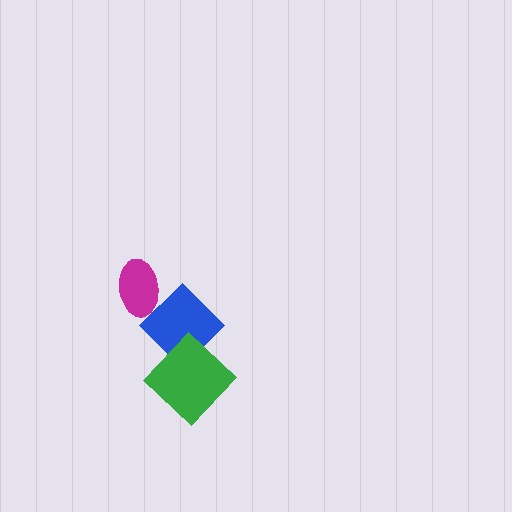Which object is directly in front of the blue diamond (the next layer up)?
The magenta ellipse is directly in front of the blue diamond.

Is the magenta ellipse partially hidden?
No, no other shape covers it.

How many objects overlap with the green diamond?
1 object overlaps with the green diamond.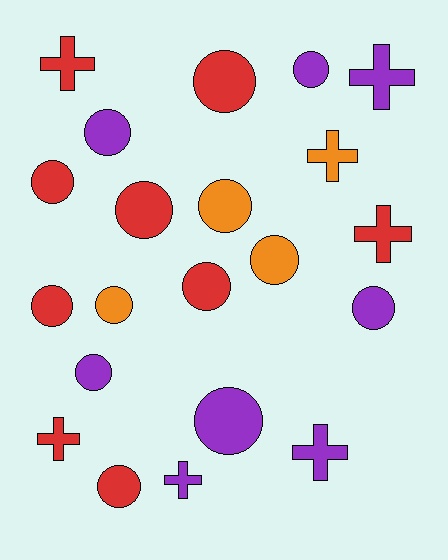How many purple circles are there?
There are 5 purple circles.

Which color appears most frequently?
Red, with 9 objects.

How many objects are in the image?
There are 21 objects.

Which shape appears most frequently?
Circle, with 14 objects.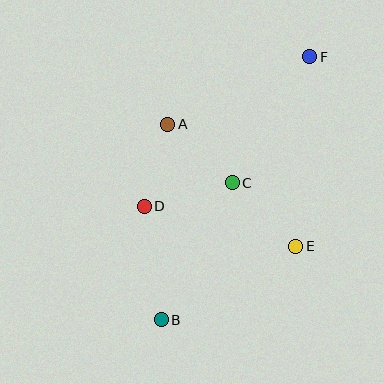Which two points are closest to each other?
Points A and D are closest to each other.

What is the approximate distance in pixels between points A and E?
The distance between A and E is approximately 177 pixels.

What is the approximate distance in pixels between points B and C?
The distance between B and C is approximately 154 pixels.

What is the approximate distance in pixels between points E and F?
The distance between E and F is approximately 190 pixels.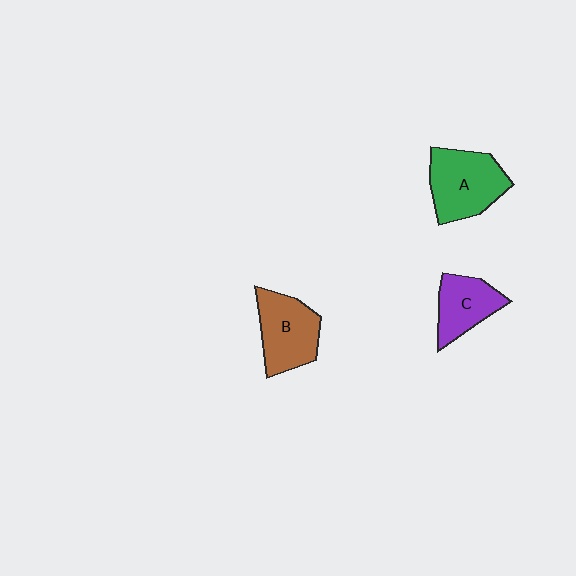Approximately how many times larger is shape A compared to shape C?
Approximately 1.4 times.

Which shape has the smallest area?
Shape C (purple).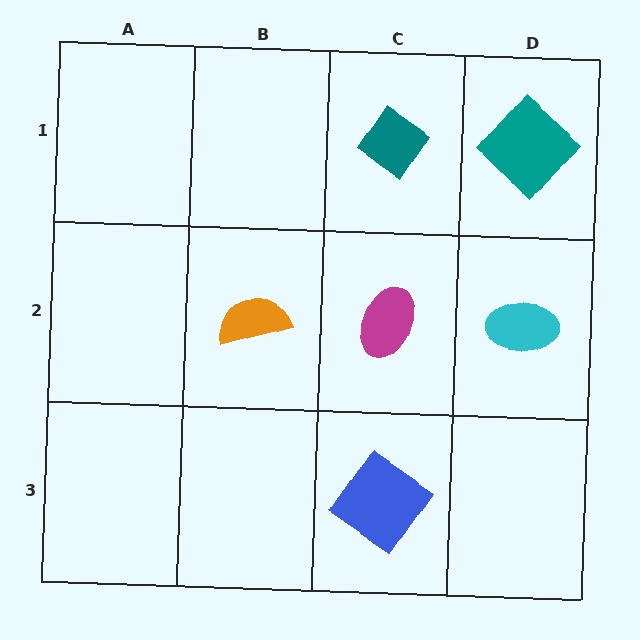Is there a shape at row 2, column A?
No, that cell is empty.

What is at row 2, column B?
An orange semicircle.